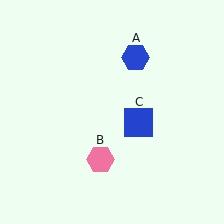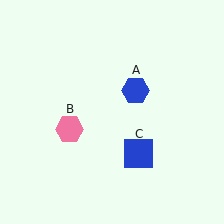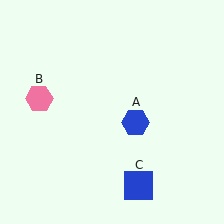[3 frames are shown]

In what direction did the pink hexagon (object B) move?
The pink hexagon (object B) moved up and to the left.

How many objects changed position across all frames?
3 objects changed position: blue hexagon (object A), pink hexagon (object B), blue square (object C).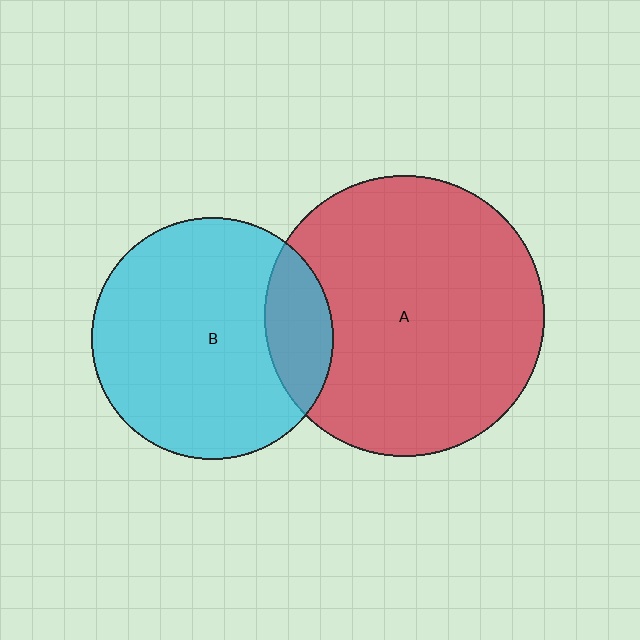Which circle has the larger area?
Circle A (red).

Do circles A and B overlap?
Yes.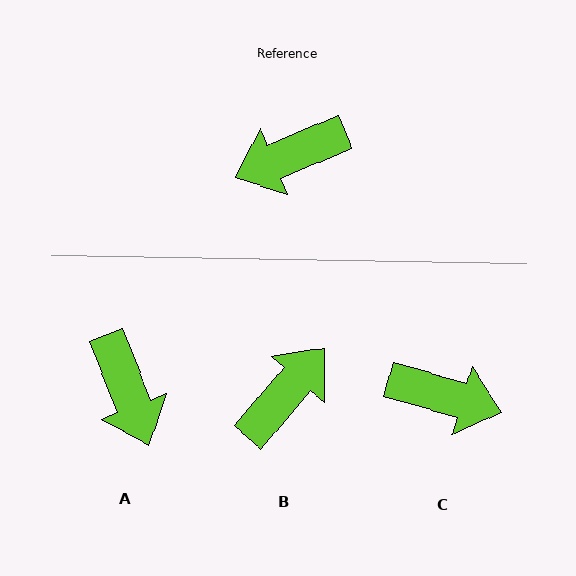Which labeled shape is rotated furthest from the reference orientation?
B, about 153 degrees away.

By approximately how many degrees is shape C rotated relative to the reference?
Approximately 141 degrees counter-clockwise.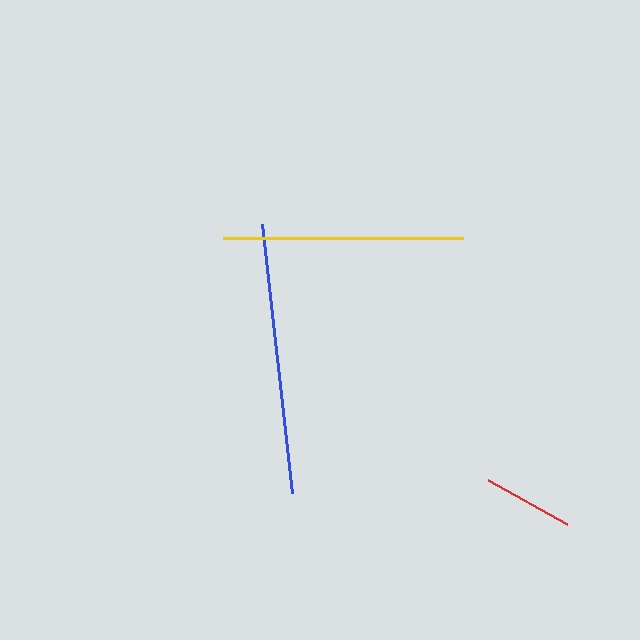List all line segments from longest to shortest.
From longest to shortest: blue, yellow, red.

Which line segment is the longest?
The blue line is the longest at approximately 270 pixels.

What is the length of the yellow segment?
The yellow segment is approximately 241 pixels long.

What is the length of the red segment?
The red segment is approximately 90 pixels long.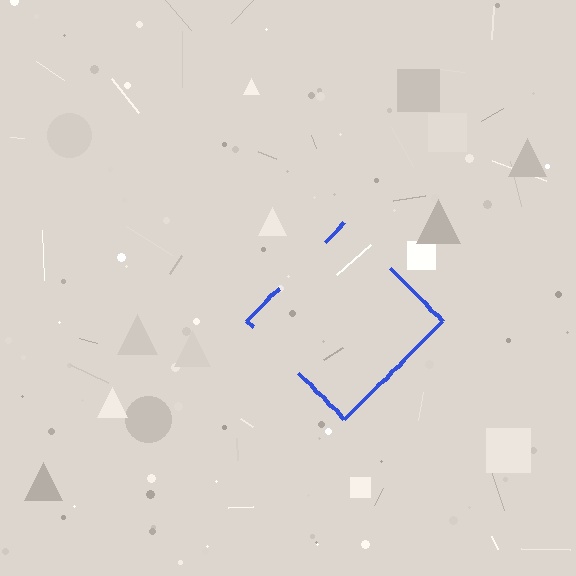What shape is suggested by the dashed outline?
The dashed outline suggests a diamond.